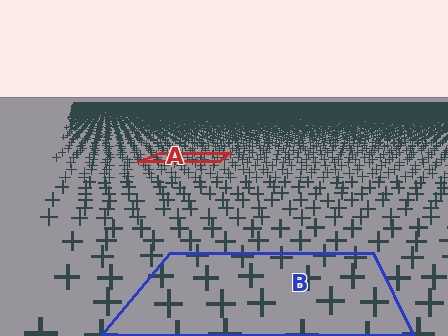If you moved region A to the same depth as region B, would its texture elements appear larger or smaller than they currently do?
They would appear larger. At a closer depth, the same texture elements are projected at a bigger on-screen size.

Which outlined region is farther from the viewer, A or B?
Region A is farther from the viewer — the texture elements inside it appear smaller and more densely packed.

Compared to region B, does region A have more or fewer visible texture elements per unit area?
Region A has more texture elements per unit area — they are packed more densely because it is farther away.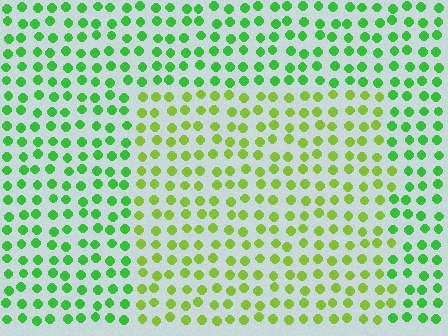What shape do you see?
I see a rectangle.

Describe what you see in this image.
The image is filled with small green elements in a uniform arrangement. A rectangle-shaped region is visible where the elements are tinted to a slightly different hue, forming a subtle color boundary.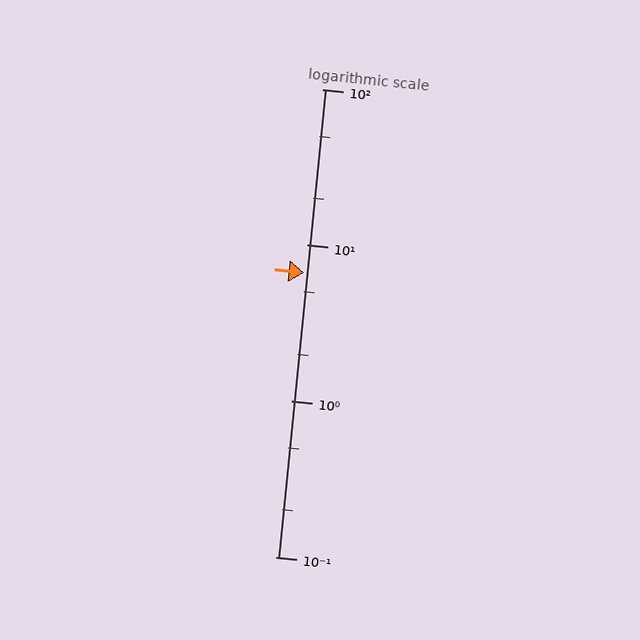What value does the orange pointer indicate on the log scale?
The pointer indicates approximately 6.6.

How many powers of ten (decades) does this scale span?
The scale spans 3 decades, from 0.1 to 100.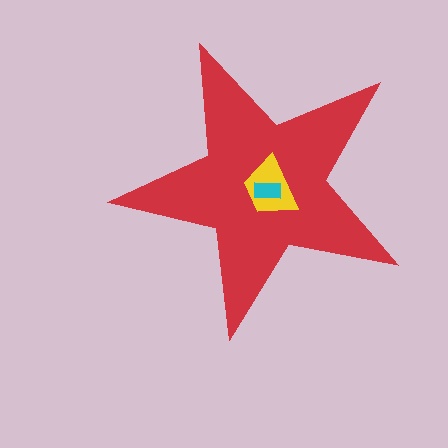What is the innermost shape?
The cyan rectangle.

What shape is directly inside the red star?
The yellow trapezoid.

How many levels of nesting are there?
3.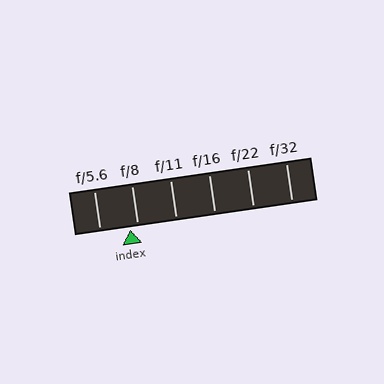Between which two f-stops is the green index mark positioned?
The index mark is between f/5.6 and f/8.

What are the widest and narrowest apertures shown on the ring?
The widest aperture shown is f/5.6 and the narrowest is f/32.